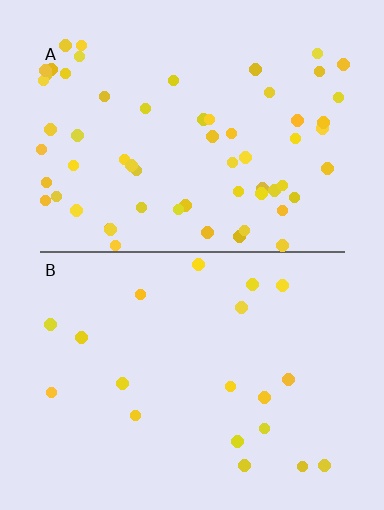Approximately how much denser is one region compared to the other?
Approximately 3.2× — region A over region B.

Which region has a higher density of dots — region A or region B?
A (the top).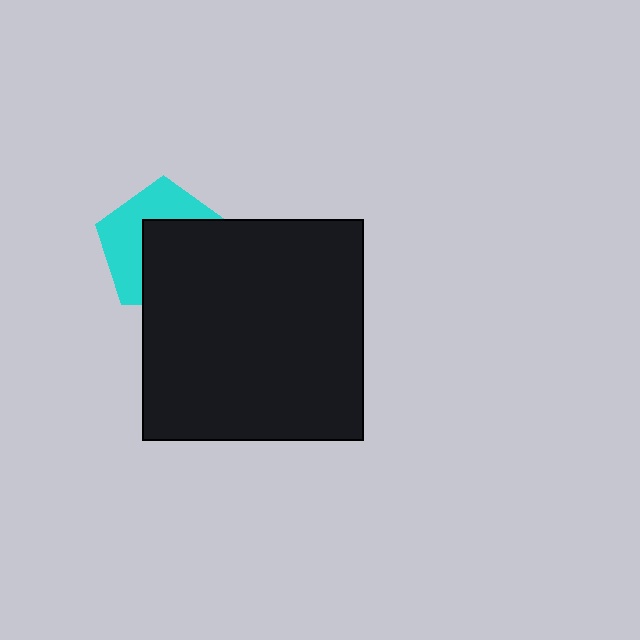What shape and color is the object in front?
The object in front is a black square.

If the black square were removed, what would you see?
You would see the complete cyan pentagon.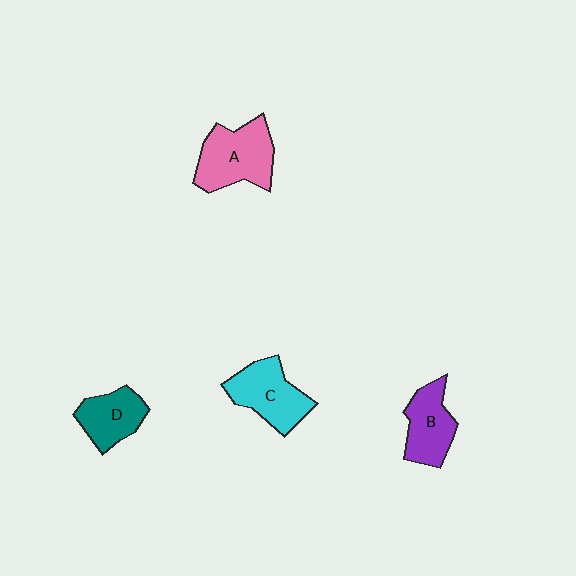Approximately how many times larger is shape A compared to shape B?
Approximately 1.3 times.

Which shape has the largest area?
Shape A (pink).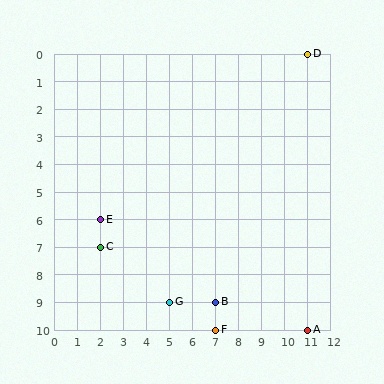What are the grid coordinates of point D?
Point D is at grid coordinates (11, 0).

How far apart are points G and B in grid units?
Points G and B are 2 columns apart.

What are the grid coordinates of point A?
Point A is at grid coordinates (11, 10).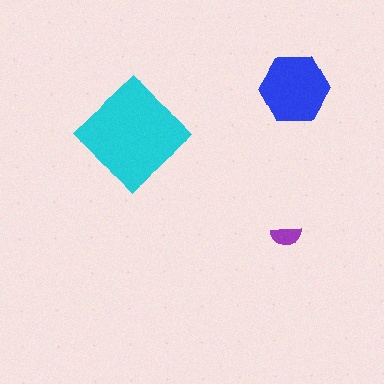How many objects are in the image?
There are 3 objects in the image.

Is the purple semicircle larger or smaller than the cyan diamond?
Smaller.